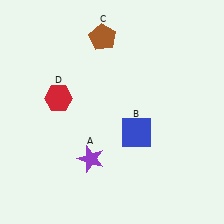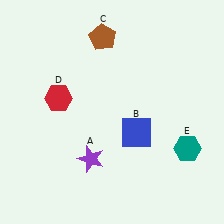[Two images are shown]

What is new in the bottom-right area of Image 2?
A teal hexagon (E) was added in the bottom-right area of Image 2.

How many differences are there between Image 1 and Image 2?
There is 1 difference between the two images.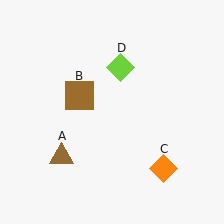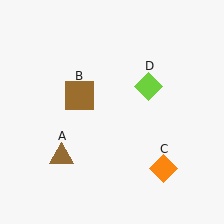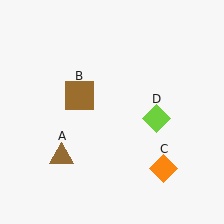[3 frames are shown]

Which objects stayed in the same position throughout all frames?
Brown triangle (object A) and brown square (object B) and orange diamond (object C) remained stationary.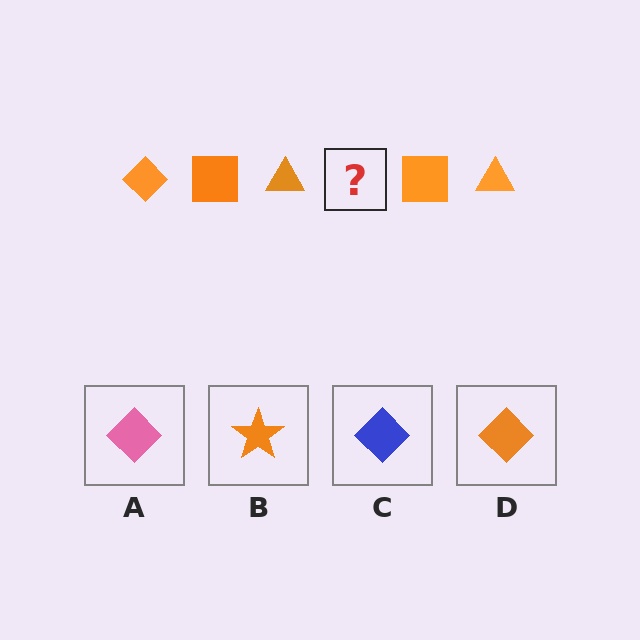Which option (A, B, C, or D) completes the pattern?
D.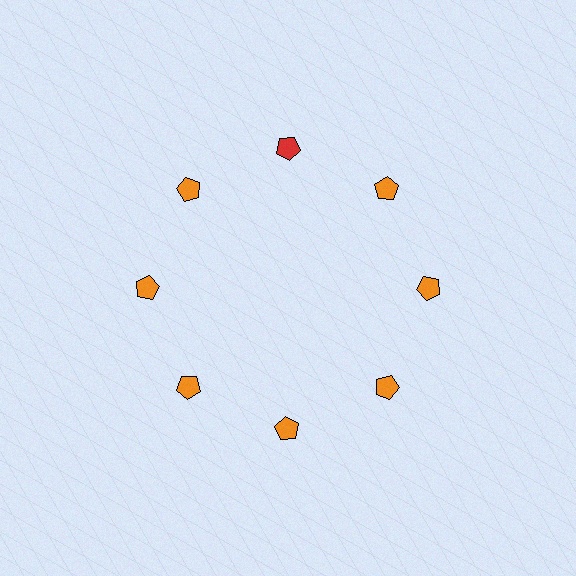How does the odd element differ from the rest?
It has a different color: red instead of orange.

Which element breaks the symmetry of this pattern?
The red pentagon at roughly the 12 o'clock position breaks the symmetry. All other shapes are orange pentagons.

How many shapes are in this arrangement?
There are 8 shapes arranged in a ring pattern.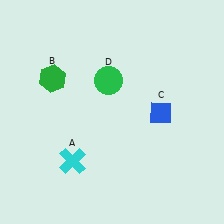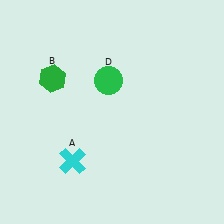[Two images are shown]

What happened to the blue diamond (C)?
The blue diamond (C) was removed in Image 2. It was in the bottom-right area of Image 1.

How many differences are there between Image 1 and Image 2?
There is 1 difference between the two images.